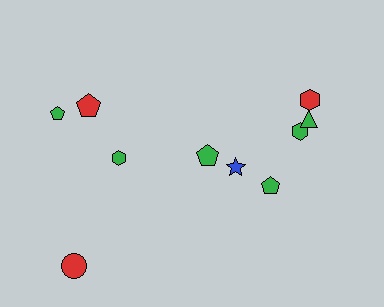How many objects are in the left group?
There are 4 objects.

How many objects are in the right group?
There are 6 objects.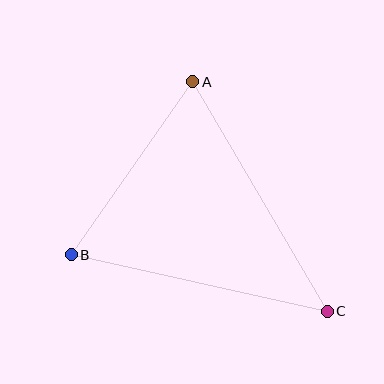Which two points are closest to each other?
Points A and B are closest to each other.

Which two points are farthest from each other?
Points A and C are farthest from each other.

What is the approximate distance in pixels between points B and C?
The distance between B and C is approximately 262 pixels.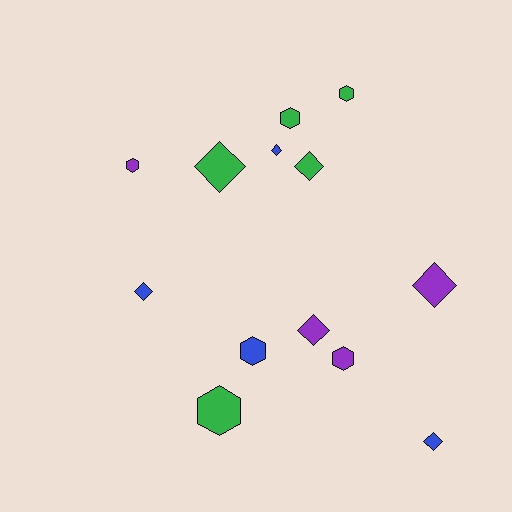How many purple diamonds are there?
There are 2 purple diamonds.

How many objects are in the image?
There are 13 objects.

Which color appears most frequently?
Green, with 5 objects.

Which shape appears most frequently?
Diamond, with 7 objects.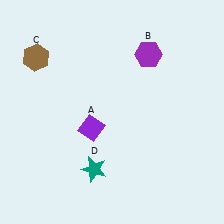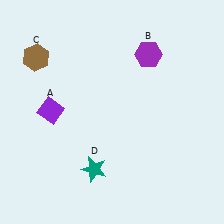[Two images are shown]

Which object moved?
The purple diamond (A) moved left.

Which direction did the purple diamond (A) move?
The purple diamond (A) moved left.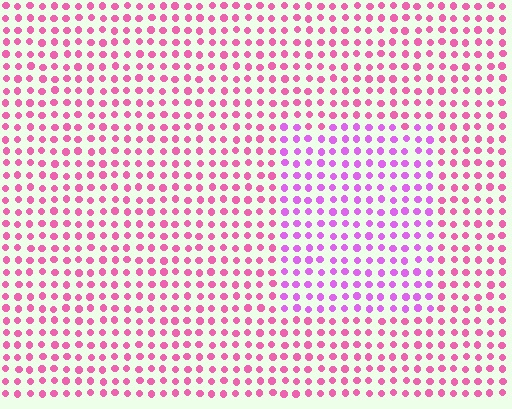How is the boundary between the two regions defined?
The boundary is defined purely by a slight shift in hue (about 33 degrees). Spacing, size, and orientation are identical on both sides.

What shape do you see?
I see a rectangle.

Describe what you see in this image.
The image is filled with small pink elements in a uniform arrangement. A rectangle-shaped region is visible where the elements are tinted to a slightly different hue, forming a subtle color boundary.